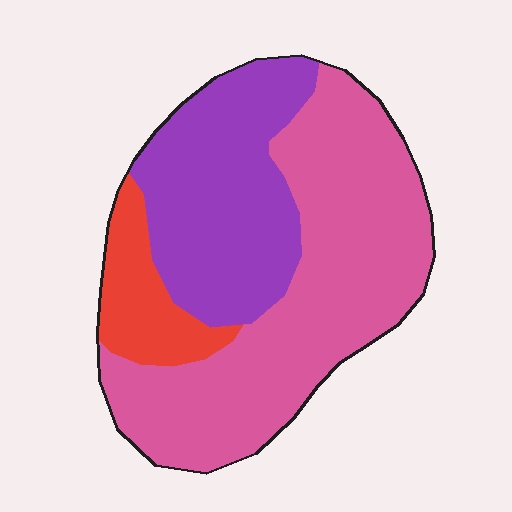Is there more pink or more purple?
Pink.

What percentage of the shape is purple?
Purple takes up about one third (1/3) of the shape.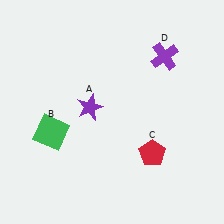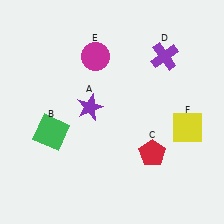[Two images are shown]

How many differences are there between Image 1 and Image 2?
There are 2 differences between the two images.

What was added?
A magenta circle (E), a yellow square (F) were added in Image 2.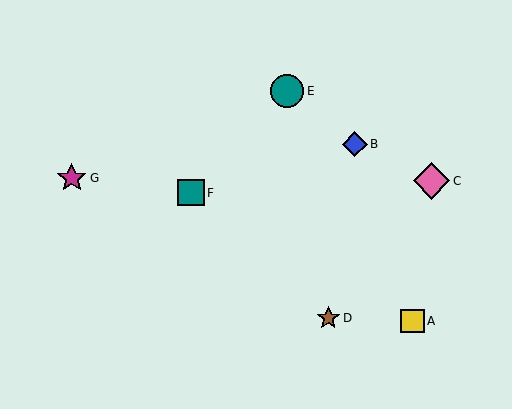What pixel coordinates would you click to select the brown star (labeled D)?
Click at (328, 318) to select the brown star D.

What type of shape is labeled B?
Shape B is a blue diamond.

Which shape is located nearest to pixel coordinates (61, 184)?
The magenta star (labeled G) at (72, 178) is nearest to that location.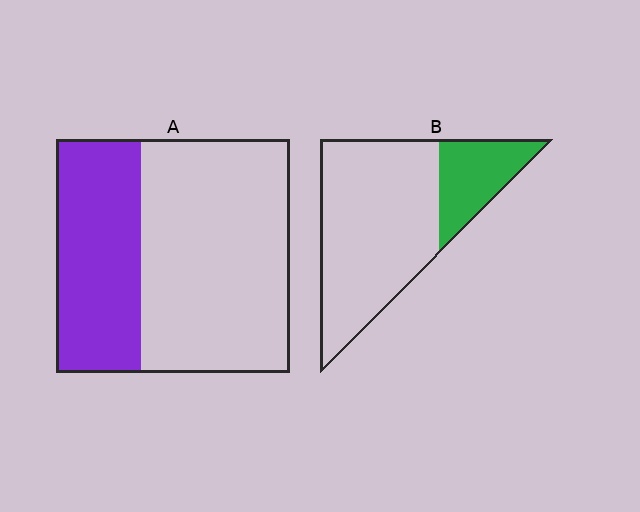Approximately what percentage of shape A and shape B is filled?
A is approximately 35% and B is approximately 25%.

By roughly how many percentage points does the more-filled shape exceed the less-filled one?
By roughly 10 percentage points (A over B).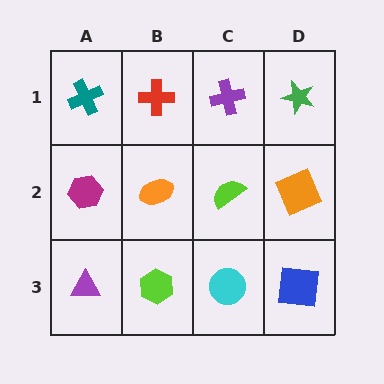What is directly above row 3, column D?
An orange square.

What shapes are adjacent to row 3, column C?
A lime semicircle (row 2, column C), a lime hexagon (row 3, column B), a blue square (row 3, column D).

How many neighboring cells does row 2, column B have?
4.